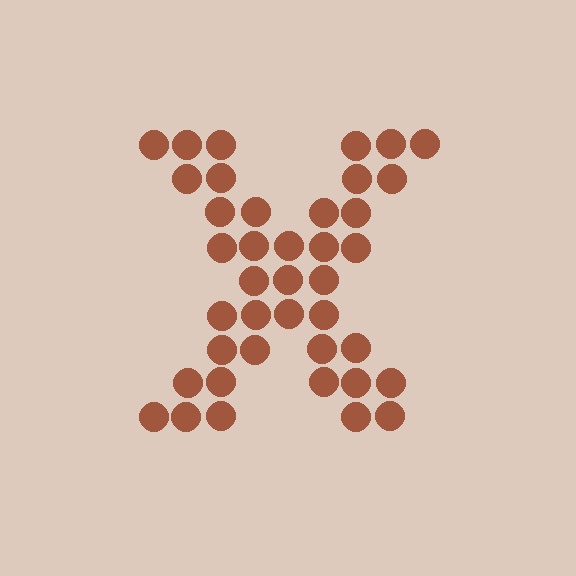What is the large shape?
The large shape is the letter X.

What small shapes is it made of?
It is made of small circles.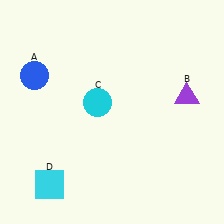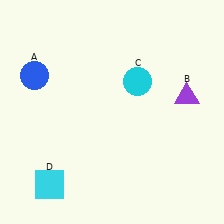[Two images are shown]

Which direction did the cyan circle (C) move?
The cyan circle (C) moved right.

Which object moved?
The cyan circle (C) moved right.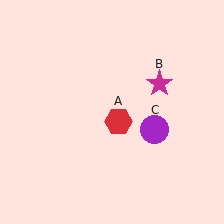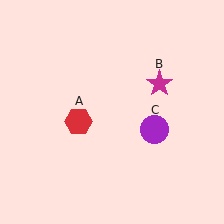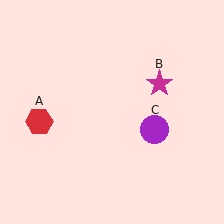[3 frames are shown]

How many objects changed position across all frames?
1 object changed position: red hexagon (object A).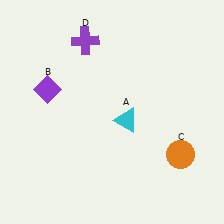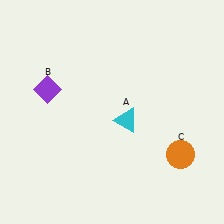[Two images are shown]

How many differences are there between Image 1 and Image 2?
There is 1 difference between the two images.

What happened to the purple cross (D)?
The purple cross (D) was removed in Image 2. It was in the top-left area of Image 1.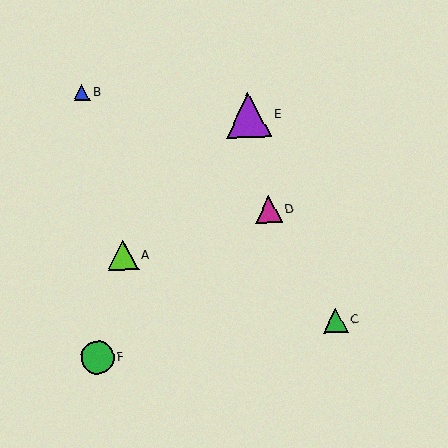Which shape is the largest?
The purple triangle (labeled E) is the largest.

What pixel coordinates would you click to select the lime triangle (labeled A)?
Click at (123, 255) to select the lime triangle A.